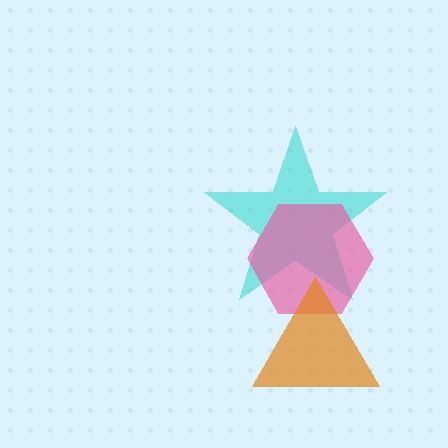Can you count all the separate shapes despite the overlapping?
Yes, there are 3 separate shapes.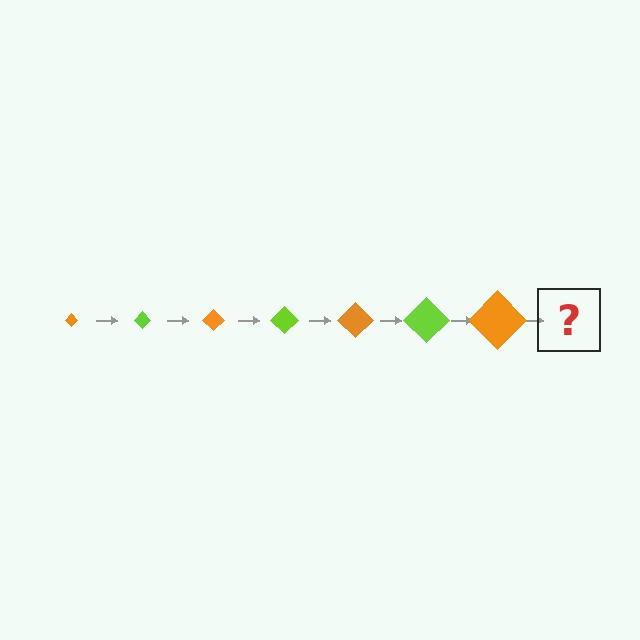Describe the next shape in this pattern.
It should be a lime diamond, larger than the previous one.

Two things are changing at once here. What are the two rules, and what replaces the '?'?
The two rules are that the diamond grows larger each step and the color cycles through orange and lime. The '?' should be a lime diamond, larger than the previous one.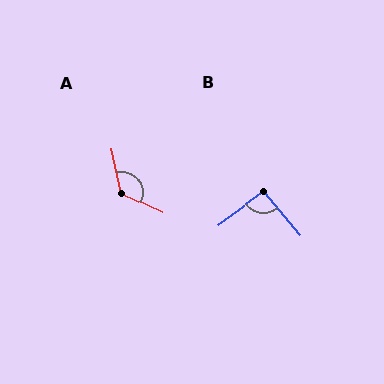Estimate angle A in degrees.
Approximately 127 degrees.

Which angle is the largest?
A, at approximately 127 degrees.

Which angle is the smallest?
B, at approximately 94 degrees.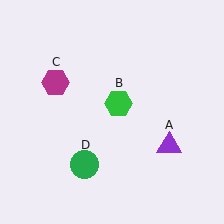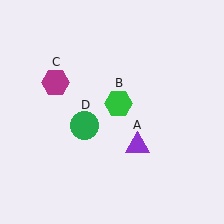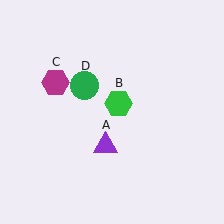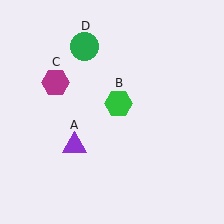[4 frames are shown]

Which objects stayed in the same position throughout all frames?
Green hexagon (object B) and magenta hexagon (object C) remained stationary.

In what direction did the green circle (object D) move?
The green circle (object D) moved up.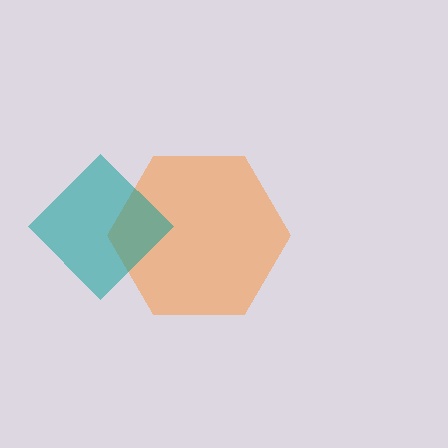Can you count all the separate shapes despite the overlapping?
Yes, there are 2 separate shapes.